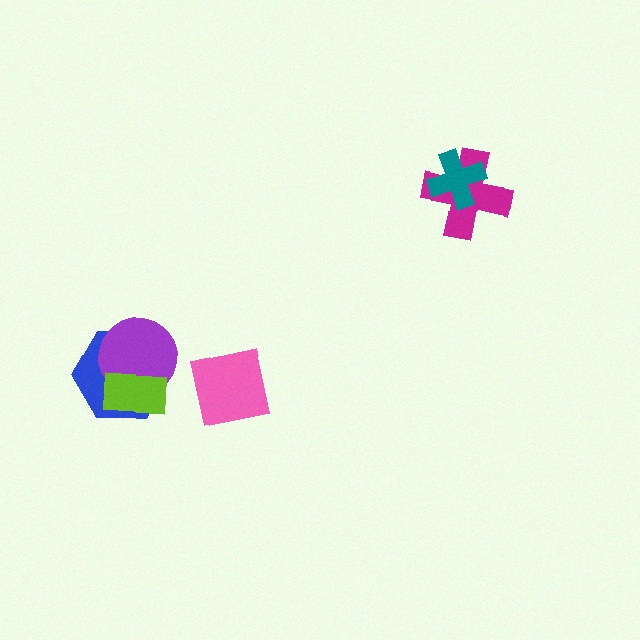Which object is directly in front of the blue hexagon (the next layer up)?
The purple circle is directly in front of the blue hexagon.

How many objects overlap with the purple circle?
2 objects overlap with the purple circle.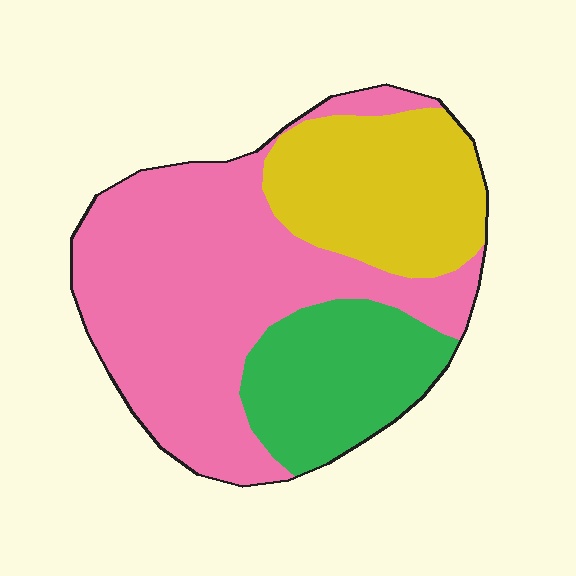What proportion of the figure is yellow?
Yellow covers about 25% of the figure.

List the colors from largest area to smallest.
From largest to smallest: pink, yellow, green.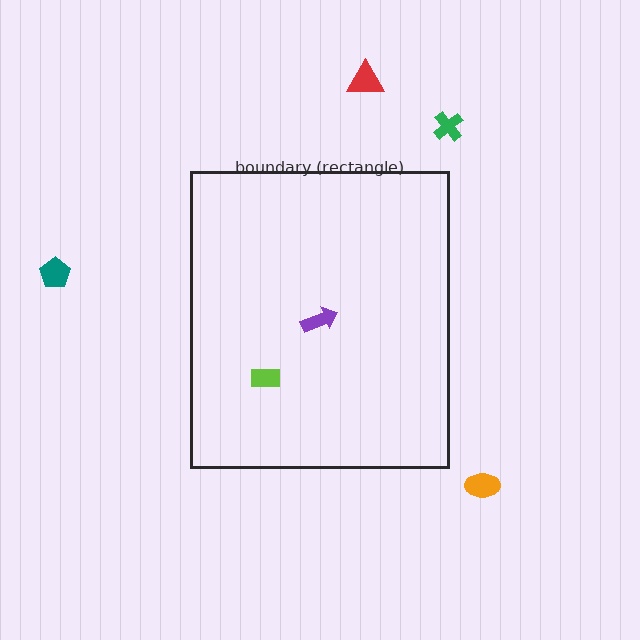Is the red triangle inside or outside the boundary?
Outside.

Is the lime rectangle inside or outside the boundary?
Inside.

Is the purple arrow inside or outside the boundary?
Inside.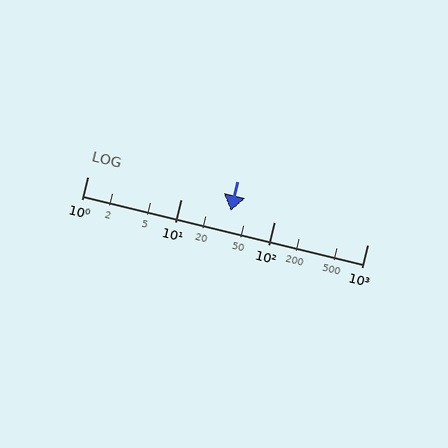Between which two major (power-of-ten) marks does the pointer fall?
The pointer is between 10 and 100.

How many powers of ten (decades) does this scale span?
The scale spans 3 decades, from 1 to 1000.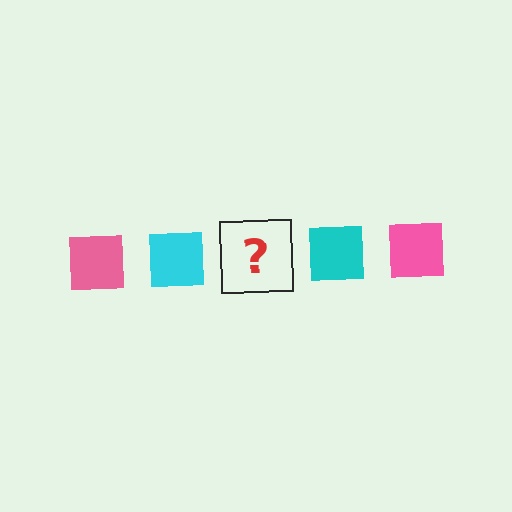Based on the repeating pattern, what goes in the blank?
The blank should be a pink square.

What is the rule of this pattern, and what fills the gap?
The rule is that the pattern cycles through pink, cyan squares. The gap should be filled with a pink square.